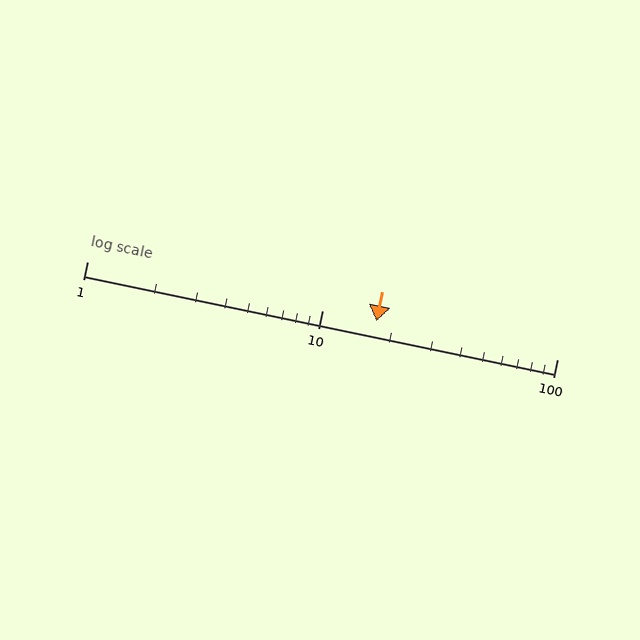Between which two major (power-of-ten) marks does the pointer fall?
The pointer is between 10 and 100.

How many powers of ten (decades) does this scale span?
The scale spans 2 decades, from 1 to 100.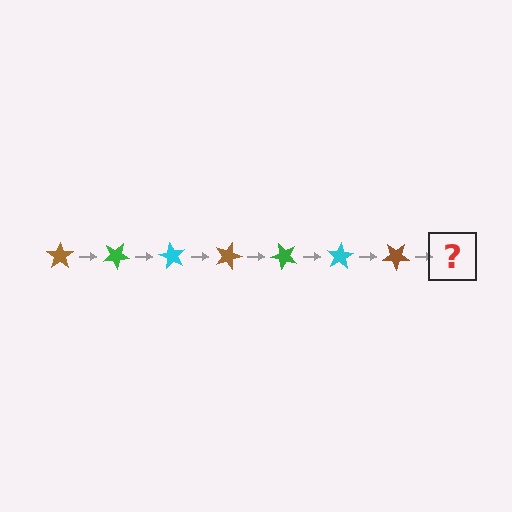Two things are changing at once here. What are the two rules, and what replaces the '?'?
The two rules are that it rotates 30 degrees each step and the color cycles through brown, green, and cyan. The '?' should be a green star, rotated 210 degrees from the start.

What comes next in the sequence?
The next element should be a green star, rotated 210 degrees from the start.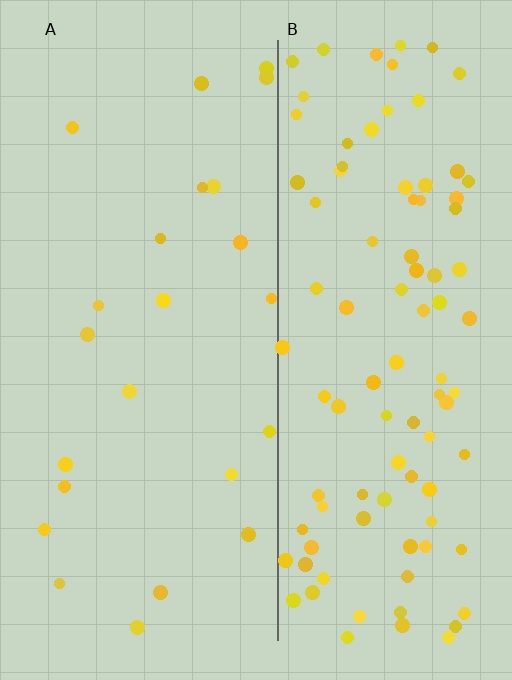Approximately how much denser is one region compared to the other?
Approximately 4.2× — region B over region A.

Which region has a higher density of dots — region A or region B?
B (the right).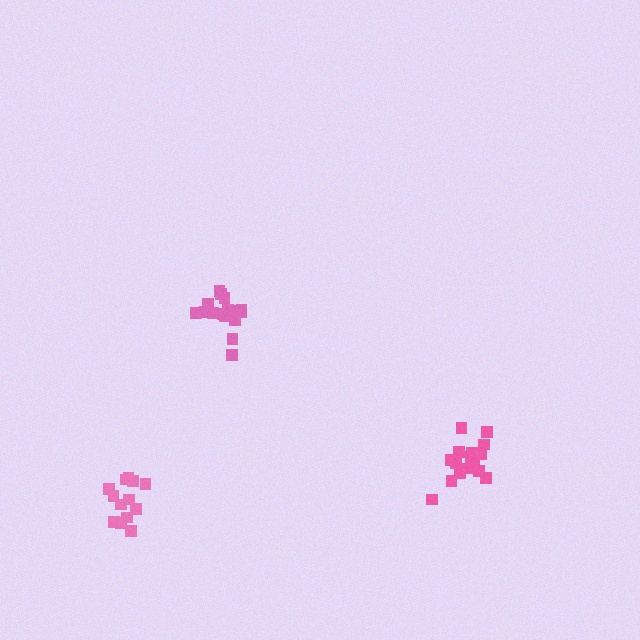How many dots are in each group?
Group 1: 17 dots, Group 2: 17 dots, Group 3: 13 dots (47 total).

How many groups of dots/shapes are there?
There are 3 groups.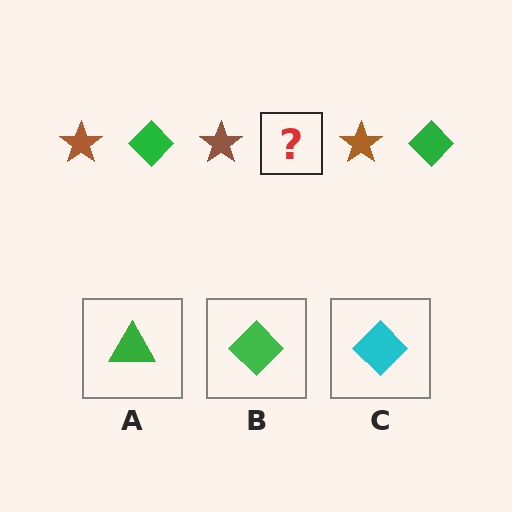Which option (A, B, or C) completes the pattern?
B.